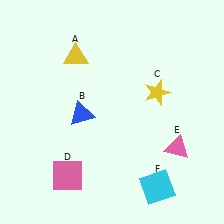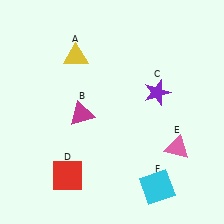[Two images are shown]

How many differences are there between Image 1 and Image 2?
There are 3 differences between the two images.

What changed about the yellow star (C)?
In Image 1, C is yellow. In Image 2, it changed to purple.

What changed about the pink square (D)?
In Image 1, D is pink. In Image 2, it changed to red.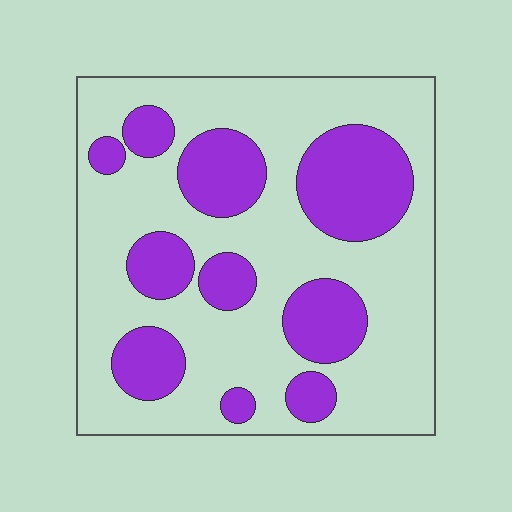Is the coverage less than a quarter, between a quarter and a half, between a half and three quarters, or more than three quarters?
Between a quarter and a half.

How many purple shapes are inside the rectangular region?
10.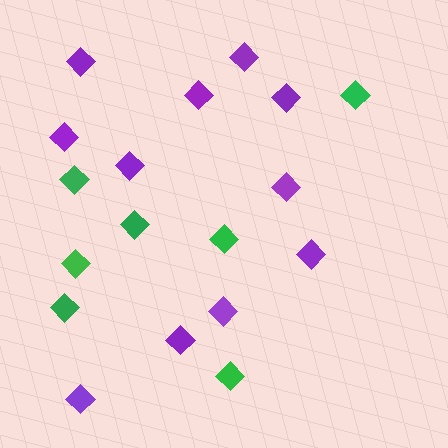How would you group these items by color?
There are 2 groups: one group of purple diamonds (11) and one group of green diamonds (7).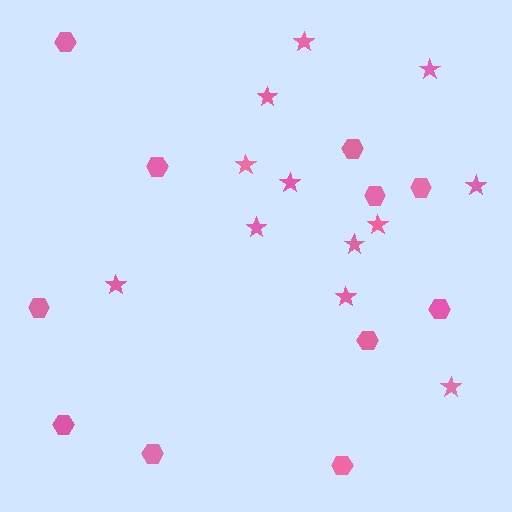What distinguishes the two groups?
There are 2 groups: one group of stars (12) and one group of hexagons (11).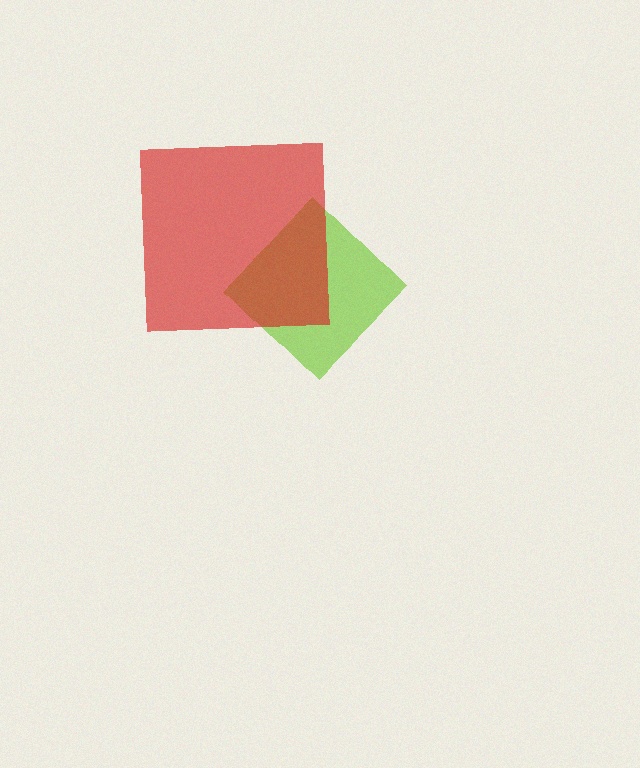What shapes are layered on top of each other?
The layered shapes are: a lime diamond, a red square.